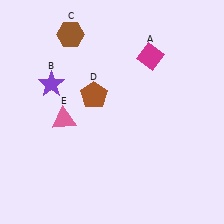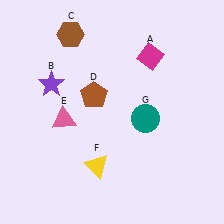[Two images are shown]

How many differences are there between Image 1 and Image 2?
There are 2 differences between the two images.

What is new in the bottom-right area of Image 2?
A teal circle (G) was added in the bottom-right area of Image 2.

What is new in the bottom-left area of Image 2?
A yellow triangle (F) was added in the bottom-left area of Image 2.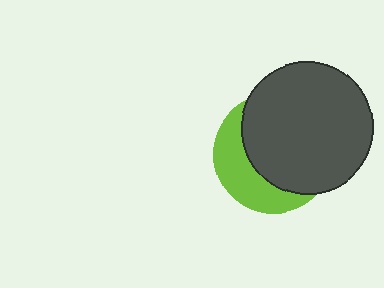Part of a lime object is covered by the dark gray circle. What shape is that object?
It is a circle.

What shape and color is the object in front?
The object in front is a dark gray circle.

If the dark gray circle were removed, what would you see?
You would see the complete lime circle.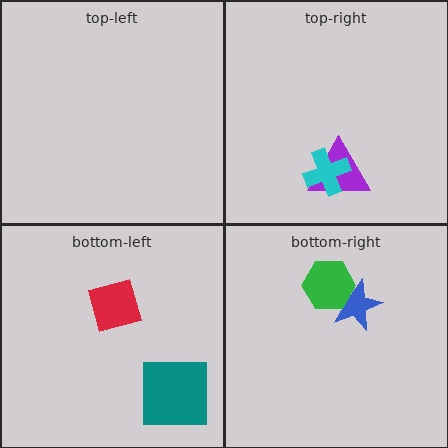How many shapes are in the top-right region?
2.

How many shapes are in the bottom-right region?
2.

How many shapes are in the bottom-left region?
2.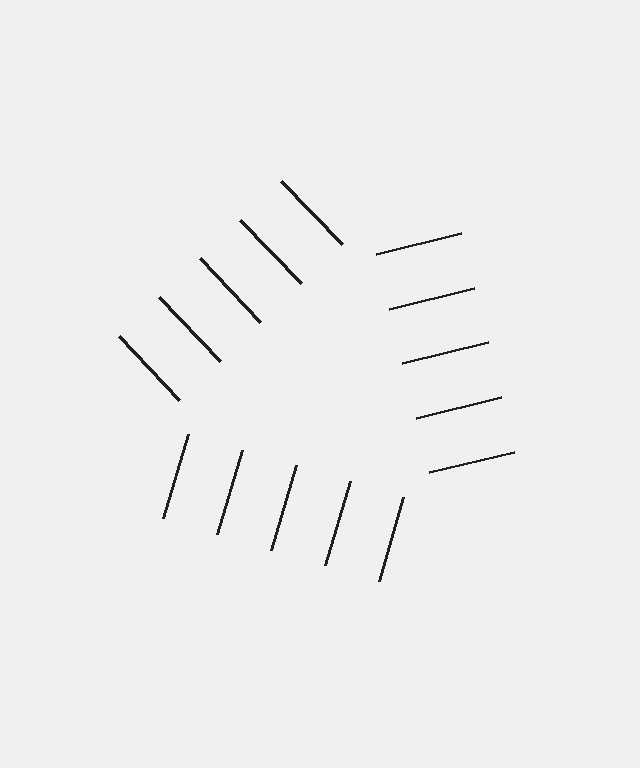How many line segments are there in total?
15 — 5 along each of the 3 edges.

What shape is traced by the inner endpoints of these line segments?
An illusory triangle — the line segments terminate on its edges but no continuous stroke is drawn.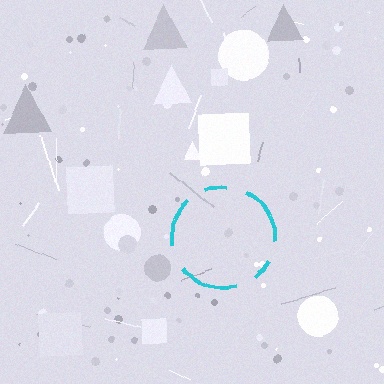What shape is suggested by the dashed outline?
The dashed outline suggests a circle.